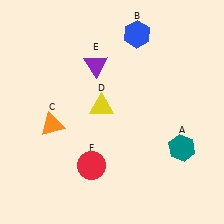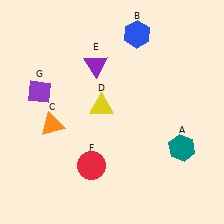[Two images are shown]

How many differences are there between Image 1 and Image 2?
There is 1 difference between the two images.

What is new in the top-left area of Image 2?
A purple diamond (G) was added in the top-left area of Image 2.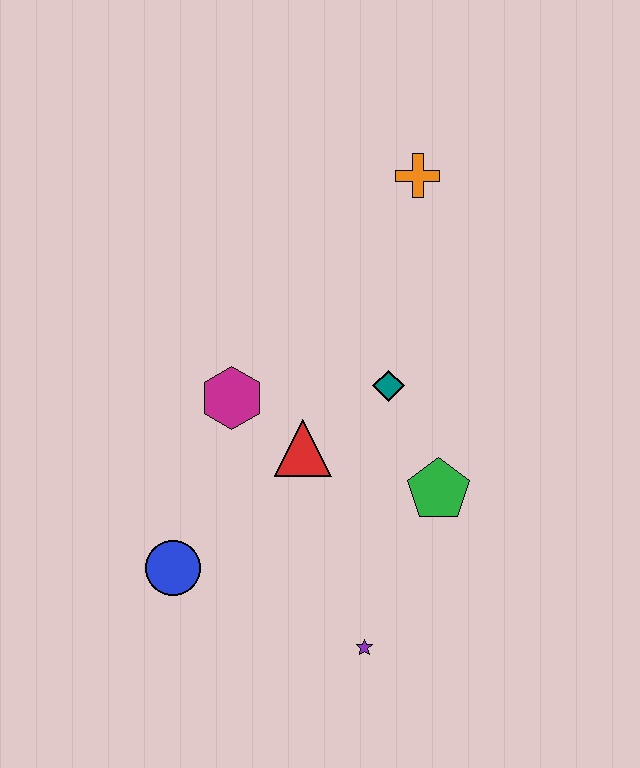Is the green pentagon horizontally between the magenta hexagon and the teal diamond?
No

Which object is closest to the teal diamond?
The red triangle is closest to the teal diamond.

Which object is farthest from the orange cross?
The purple star is farthest from the orange cross.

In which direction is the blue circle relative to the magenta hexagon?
The blue circle is below the magenta hexagon.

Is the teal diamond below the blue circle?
No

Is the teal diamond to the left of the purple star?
No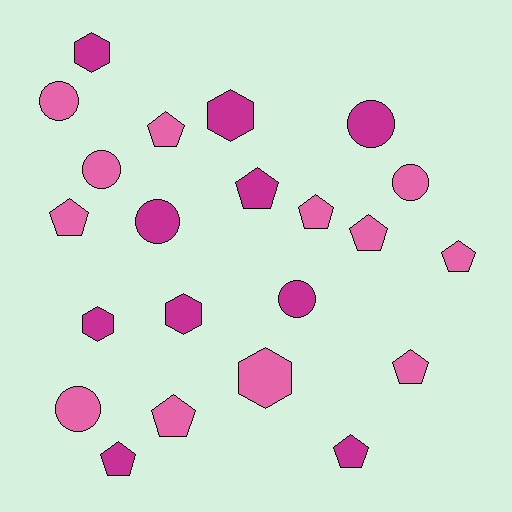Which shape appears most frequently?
Pentagon, with 10 objects.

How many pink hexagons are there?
There is 1 pink hexagon.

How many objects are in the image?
There are 22 objects.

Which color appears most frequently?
Pink, with 12 objects.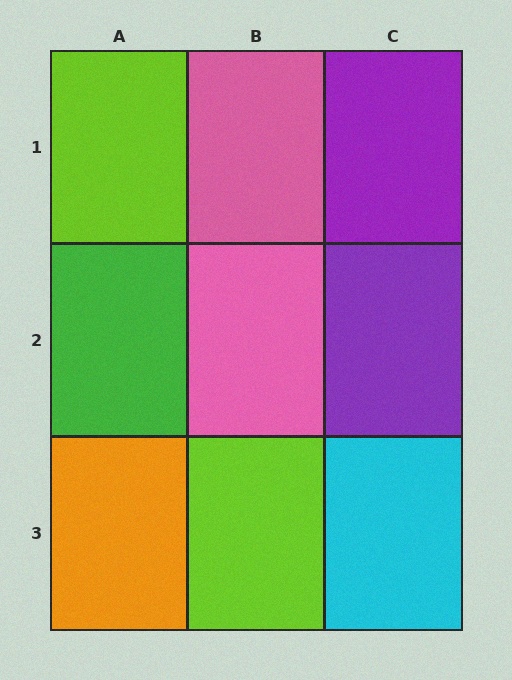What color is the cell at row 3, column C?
Cyan.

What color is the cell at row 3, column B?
Lime.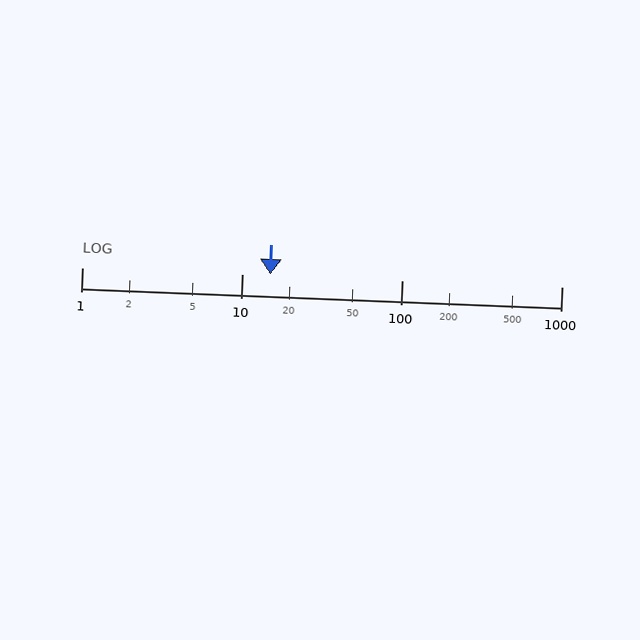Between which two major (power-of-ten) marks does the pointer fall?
The pointer is between 10 and 100.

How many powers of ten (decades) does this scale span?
The scale spans 3 decades, from 1 to 1000.